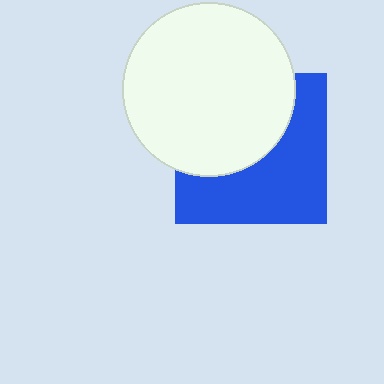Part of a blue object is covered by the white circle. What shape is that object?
It is a square.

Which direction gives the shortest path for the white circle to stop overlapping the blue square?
Moving up gives the shortest separation.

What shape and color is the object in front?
The object in front is a white circle.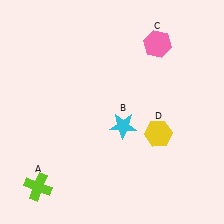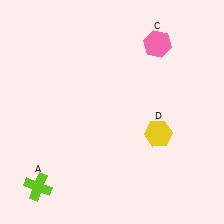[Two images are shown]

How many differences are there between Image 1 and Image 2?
There is 1 difference between the two images.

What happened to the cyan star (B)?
The cyan star (B) was removed in Image 2. It was in the bottom-right area of Image 1.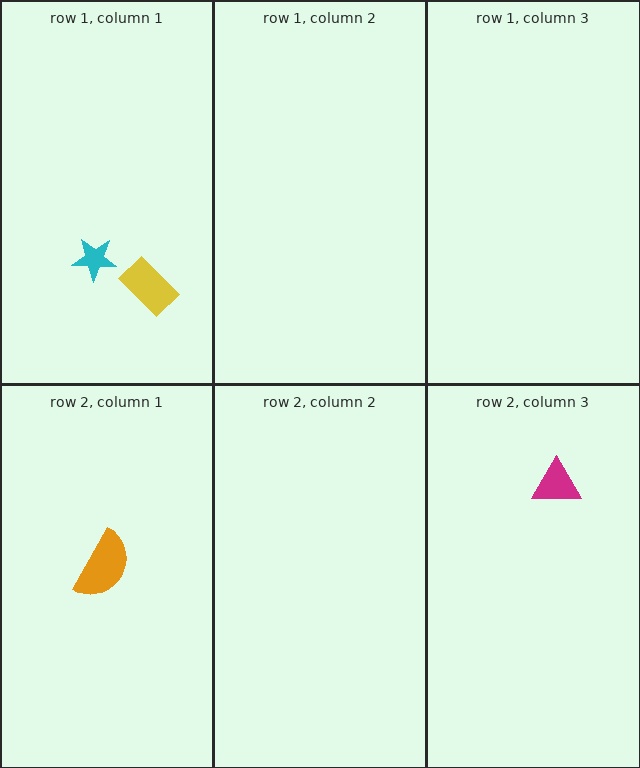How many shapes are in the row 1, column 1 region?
2.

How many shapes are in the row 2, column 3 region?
1.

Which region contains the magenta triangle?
The row 2, column 3 region.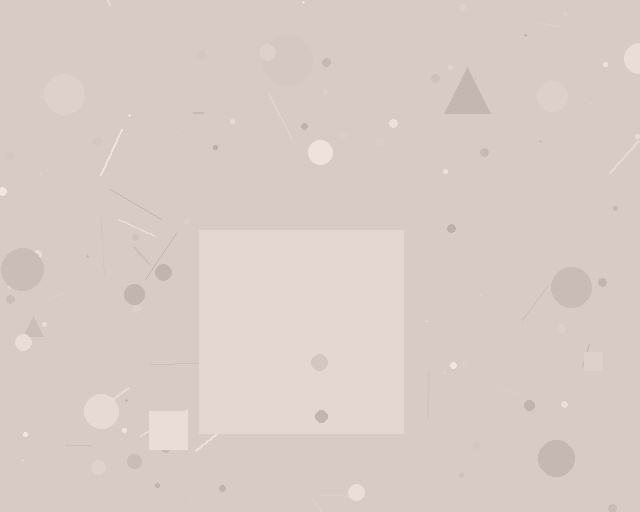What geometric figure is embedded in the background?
A square is embedded in the background.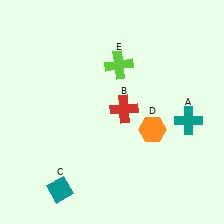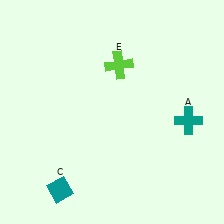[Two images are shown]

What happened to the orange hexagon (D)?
The orange hexagon (D) was removed in Image 2. It was in the bottom-right area of Image 1.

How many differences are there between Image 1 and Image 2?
There are 2 differences between the two images.